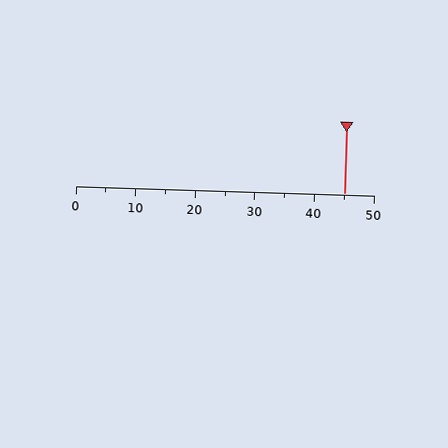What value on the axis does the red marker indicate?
The marker indicates approximately 45.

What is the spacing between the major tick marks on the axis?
The major ticks are spaced 10 apart.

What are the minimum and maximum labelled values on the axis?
The axis runs from 0 to 50.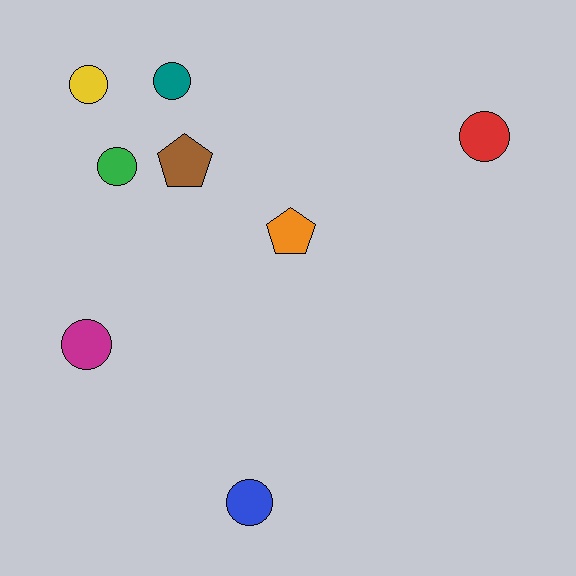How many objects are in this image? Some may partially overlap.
There are 8 objects.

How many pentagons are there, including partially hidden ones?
There are 2 pentagons.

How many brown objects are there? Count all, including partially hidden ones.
There is 1 brown object.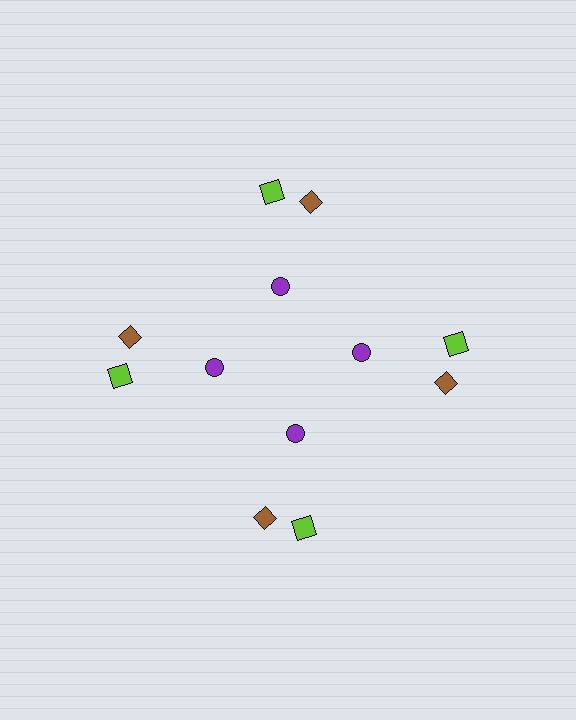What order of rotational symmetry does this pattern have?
This pattern has 4-fold rotational symmetry.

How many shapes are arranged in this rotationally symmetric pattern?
There are 12 shapes, arranged in 4 groups of 3.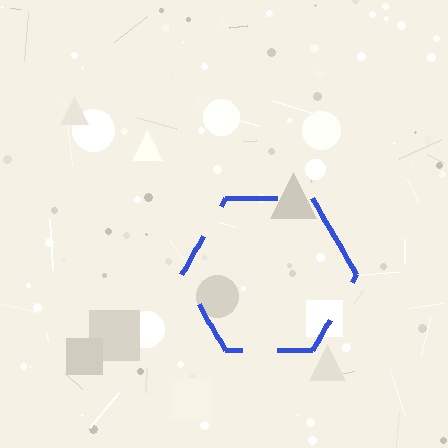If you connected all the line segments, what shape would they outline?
They would outline a hexagon.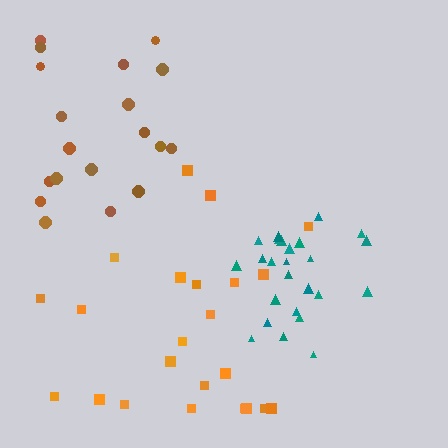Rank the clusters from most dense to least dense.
teal, brown, orange.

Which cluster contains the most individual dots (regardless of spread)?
Teal (25).